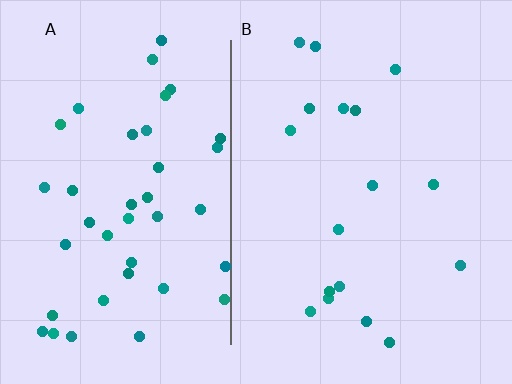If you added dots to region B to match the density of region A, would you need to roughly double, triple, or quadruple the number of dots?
Approximately double.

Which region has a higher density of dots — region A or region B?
A (the left).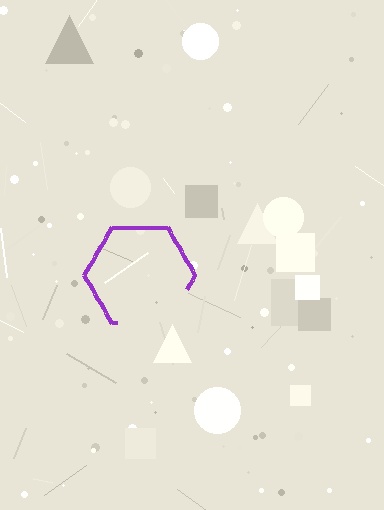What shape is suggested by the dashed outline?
The dashed outline suggests a hexagon.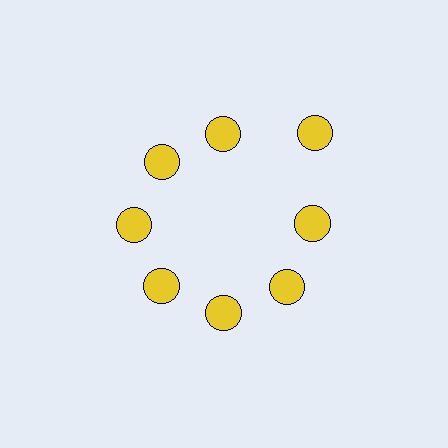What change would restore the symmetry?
The symmetry would be restored by moving it inward, back onto the ring so that all 8 circles sit at equal angles and equal distance from the center.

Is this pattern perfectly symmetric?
No. The 8 yellow circles are arranged in a ring, but one element near the 2 o'clock position is pushed outward from the center, breaking the 8-fold rotational symmetry.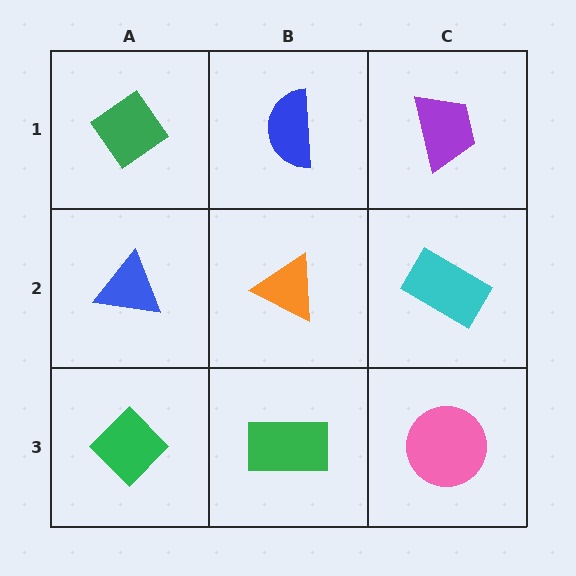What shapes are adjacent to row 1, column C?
A cyan rectangle (row 2, column C), a blue semicircle (row 1, column B).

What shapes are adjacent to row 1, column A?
A blue triangle (row 2, column A), a blue semicircle (row 1, column B).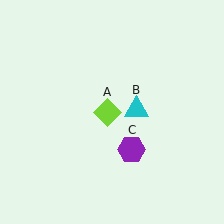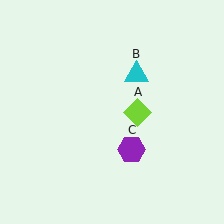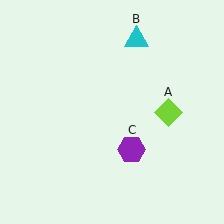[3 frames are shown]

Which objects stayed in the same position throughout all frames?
Purple hexagon (object C) remained stationary.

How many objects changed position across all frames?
2 objects changed position: lime diamond (object A), cyan triangle (object B).